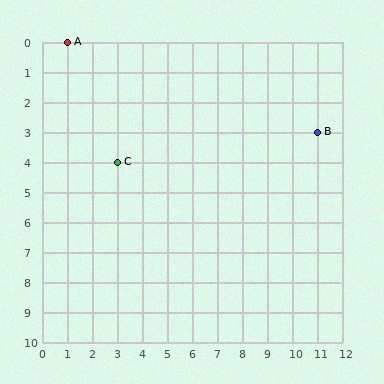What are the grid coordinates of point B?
Point B is at grid coordinates (11, 3).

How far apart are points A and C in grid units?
Points A and C are 2 columns and 4 rows apart (about 4.5 grid units diagonally).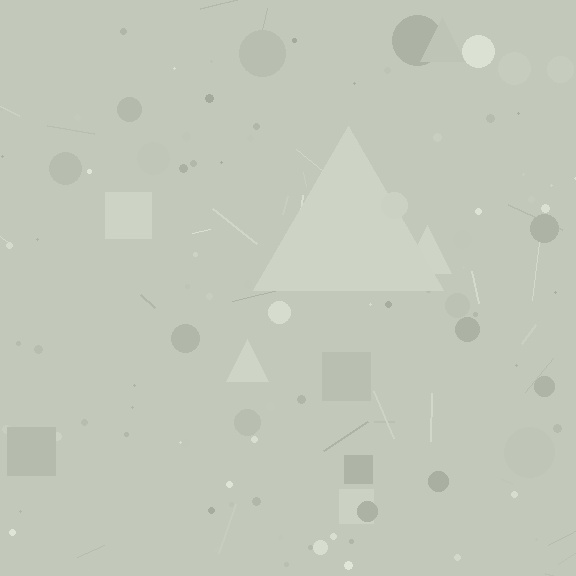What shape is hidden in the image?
A triangle is hidden in the image.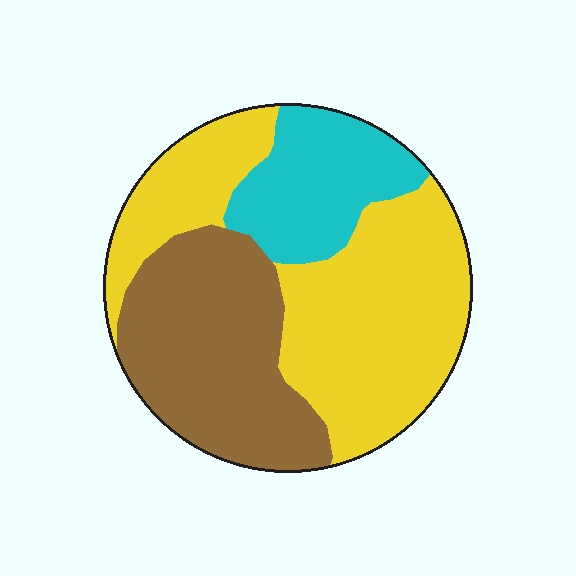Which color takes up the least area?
Cyan, at roughly 20%.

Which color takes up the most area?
Yellow, at roughly 50%.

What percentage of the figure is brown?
Brown takes up about one third (1/3) of the figure.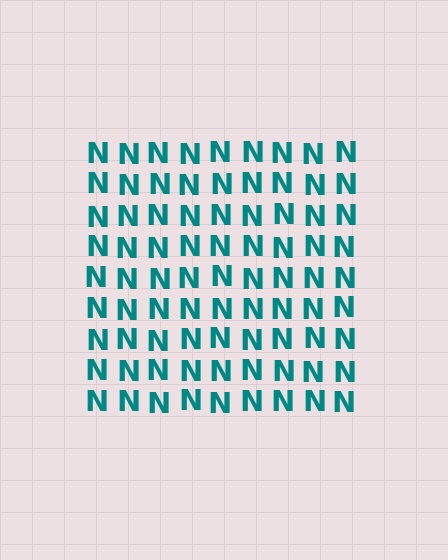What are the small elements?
The small elements are letter N's.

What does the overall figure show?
The overall figure shows a square.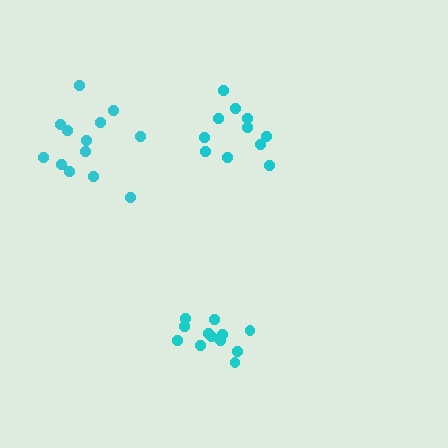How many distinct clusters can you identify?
There are 3 distinct clusters.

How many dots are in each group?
Group 1: 11 dots, Group 2: 12 dots, Group 3: 13 dots (36 total).